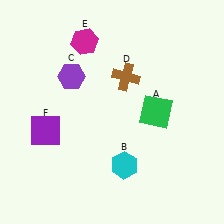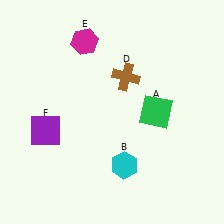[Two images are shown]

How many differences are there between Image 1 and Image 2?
There is 1 difference between the two images.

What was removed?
The purple hexagon (C) was removed in Image 2.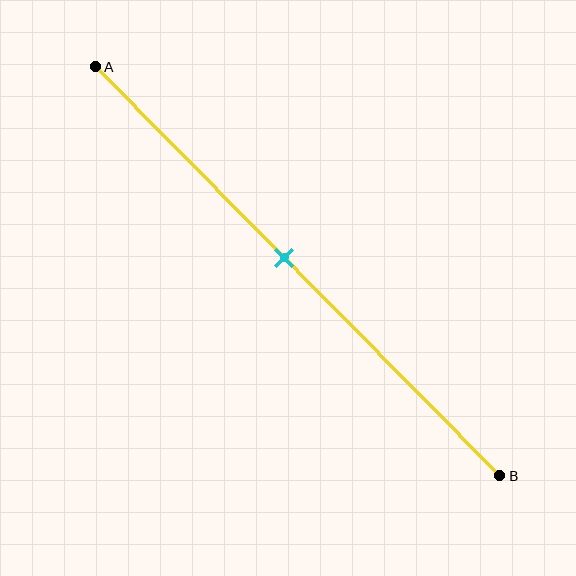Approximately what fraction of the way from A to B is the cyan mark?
The cyan mark is approximately 45% of the way from A to B.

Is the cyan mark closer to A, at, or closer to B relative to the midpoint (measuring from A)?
The cyan mark is closer to point A than the midpoint of segment AB.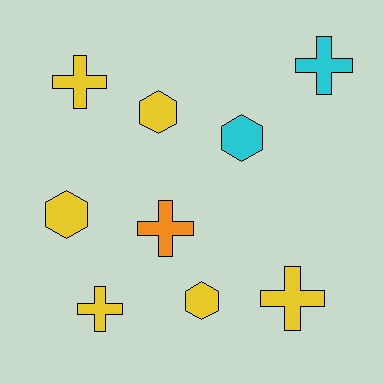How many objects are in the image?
There are 9 objects.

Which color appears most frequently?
Yellow, with 6 objects.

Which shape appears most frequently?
Cross, with 5 objects.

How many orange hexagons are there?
There are no orange hexagons.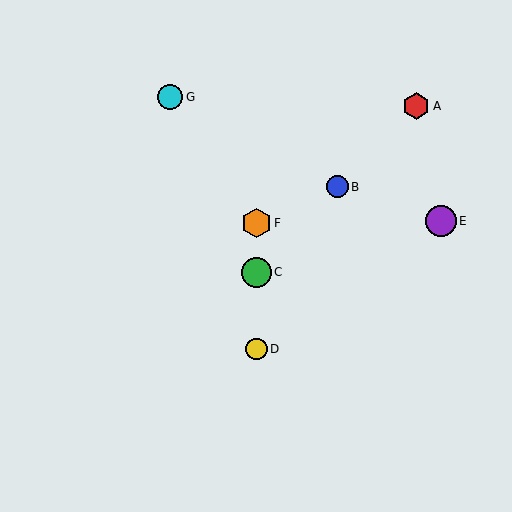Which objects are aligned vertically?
Objects C, D, F are aligned vertically.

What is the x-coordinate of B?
Object B is at x≈337.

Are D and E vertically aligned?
No, D is at x≈256 and E is at x≈441.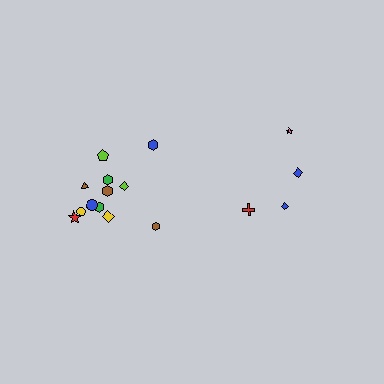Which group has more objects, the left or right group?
The left group.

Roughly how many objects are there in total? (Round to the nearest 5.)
Roughly 15 objects in total.